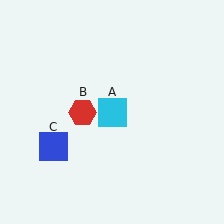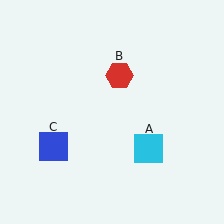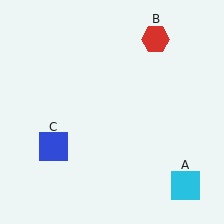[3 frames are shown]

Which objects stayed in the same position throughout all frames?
Blue square (object C) remained stationary.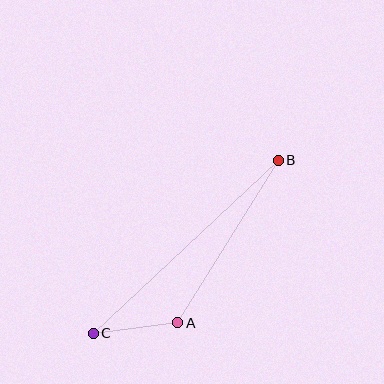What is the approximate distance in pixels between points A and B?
The distance between A and B is approximately 191 pixels.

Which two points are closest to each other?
Points A and C are closest to each other.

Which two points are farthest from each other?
Points B and C are farthest from each other.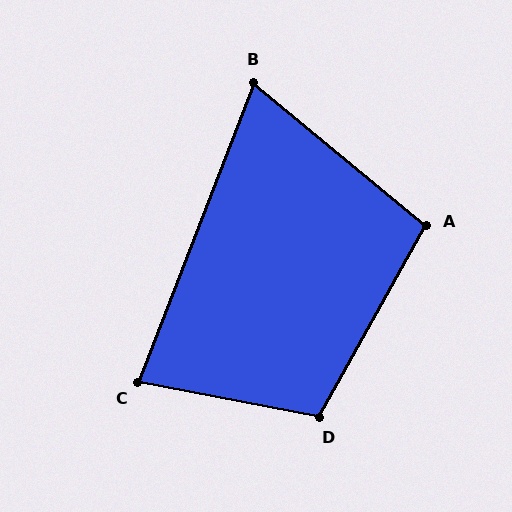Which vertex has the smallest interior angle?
B, at approximately 72 degrees.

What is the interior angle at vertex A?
Approximately 100 degrees (obtuse).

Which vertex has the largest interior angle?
D, at approximately 108 degrees.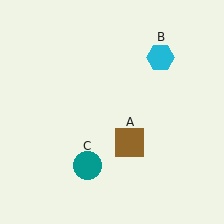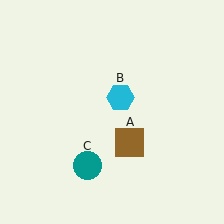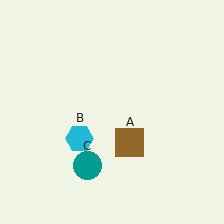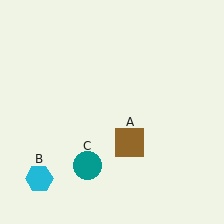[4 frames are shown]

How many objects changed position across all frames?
1 object changed position: cyan hexagon (object B).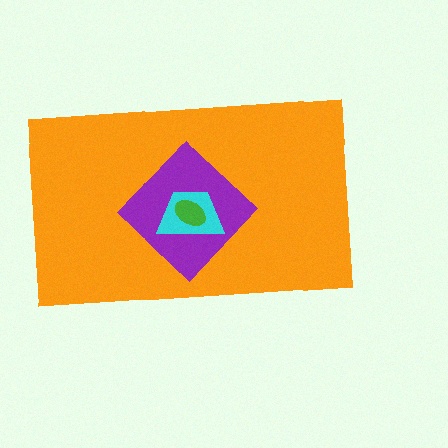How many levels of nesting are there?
4.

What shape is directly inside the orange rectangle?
The purple diamond.